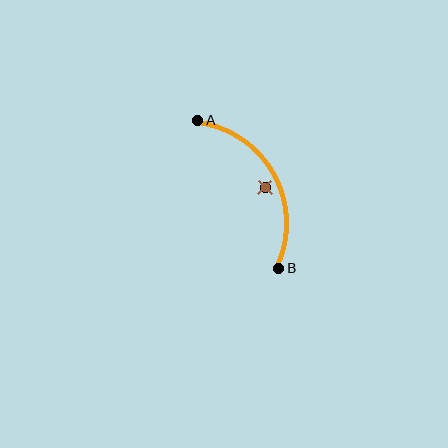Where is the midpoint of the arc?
The arc midpoint is the point on the curve farthest from the straight line joining A and B. It sits to the right of that line.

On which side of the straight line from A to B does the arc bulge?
The arc bulges to the right of the straight line connecting A and B.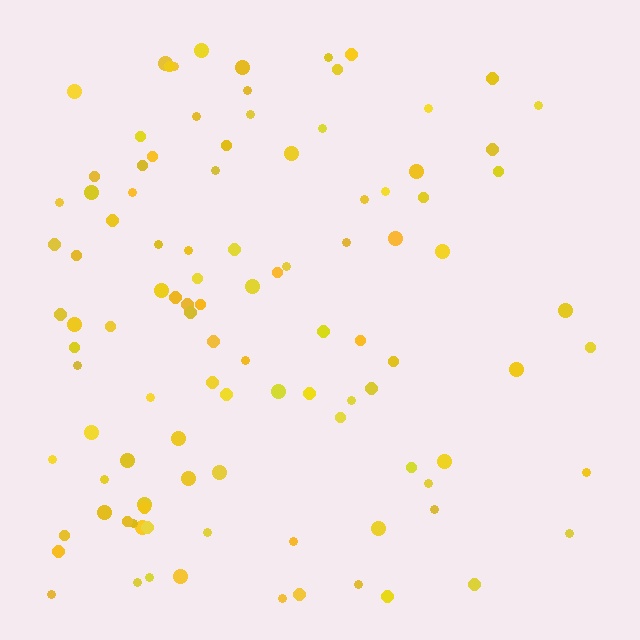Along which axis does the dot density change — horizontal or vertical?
Horizontal.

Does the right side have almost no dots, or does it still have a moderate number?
Still a moderate number, just noticeably fewer than the left.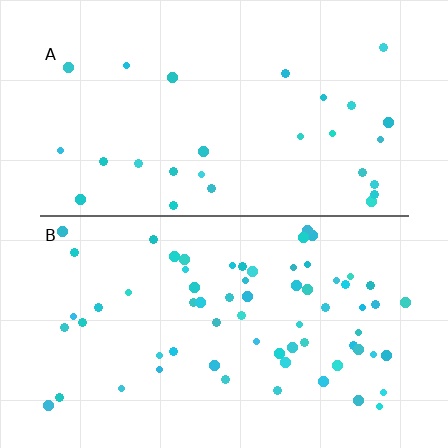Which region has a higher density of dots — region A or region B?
B (the bottom).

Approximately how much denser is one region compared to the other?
Approximately 2.4× — region B over region A.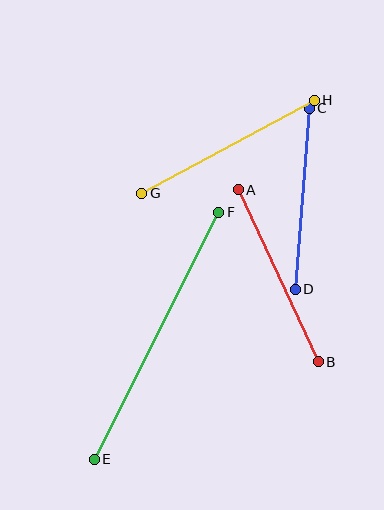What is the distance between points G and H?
The distance is approximately 196 pixels.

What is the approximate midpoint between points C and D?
The midpoint is at approximately (302, 199) pixels.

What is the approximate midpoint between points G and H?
The midpoint is at approximately (228, 147) pixels.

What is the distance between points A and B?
The distance is approximately 189 pixels.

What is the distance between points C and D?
The distance is approximately 182 pixels.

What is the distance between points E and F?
The distance is approximately 276 pixels.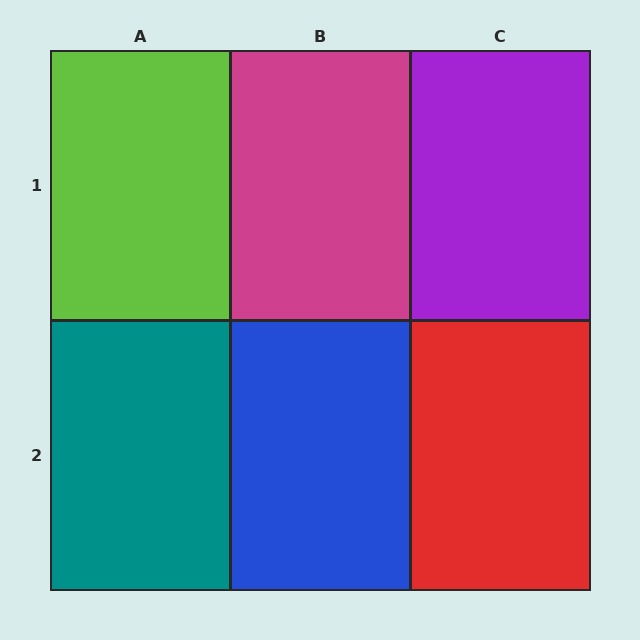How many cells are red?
1 cell is red.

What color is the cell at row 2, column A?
Teal.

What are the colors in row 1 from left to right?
Lime, magenta, purple.